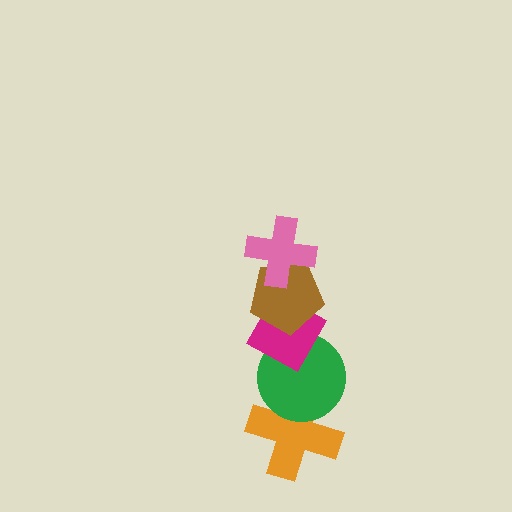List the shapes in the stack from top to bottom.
From top to bottom: the pink cross, the brown pentagon, the magenta diamond, the green circle, the orange cross.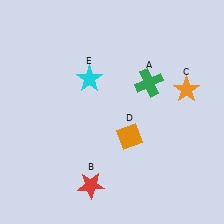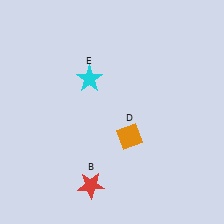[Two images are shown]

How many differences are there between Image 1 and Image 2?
There are 2 differences between the two images.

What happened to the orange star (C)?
The orange star (C) was removed in Image 2. It was in the top-right area of Image 1.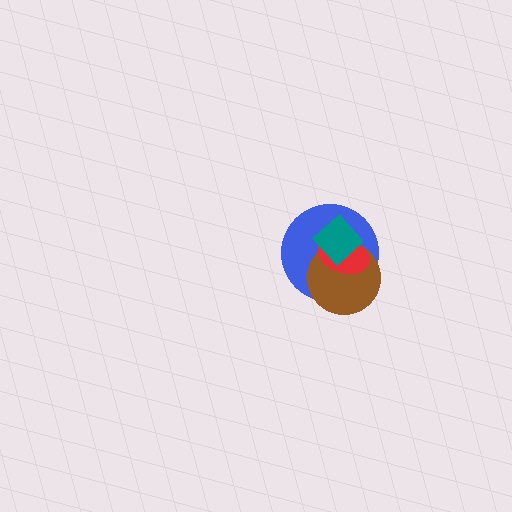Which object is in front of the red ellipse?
The teal diamond is in front of the red ellipse.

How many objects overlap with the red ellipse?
3 objects overlap with the red ellipse.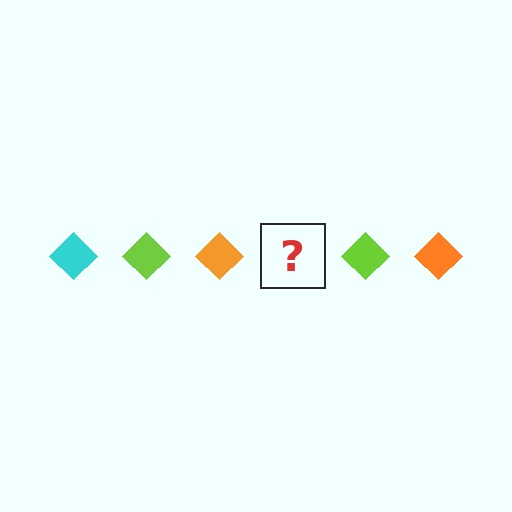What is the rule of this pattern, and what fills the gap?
The rule is that the pattern cycles through cyan, lime, orange diamonds. The gap should be filled with a cyan diamond.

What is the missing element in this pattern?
The missing element is a cyan diamond.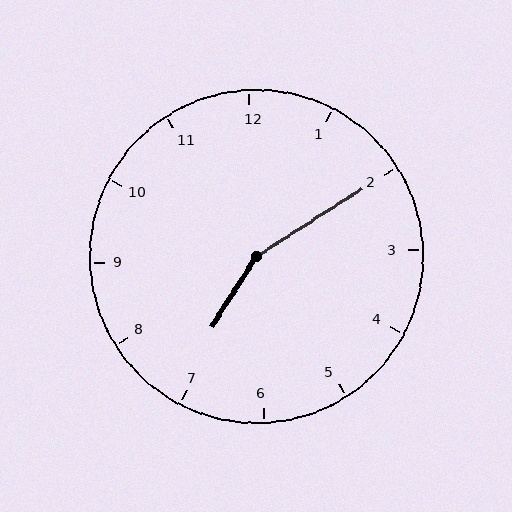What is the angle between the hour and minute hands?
Approximately 155 degrees.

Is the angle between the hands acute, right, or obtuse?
It is obtuse.